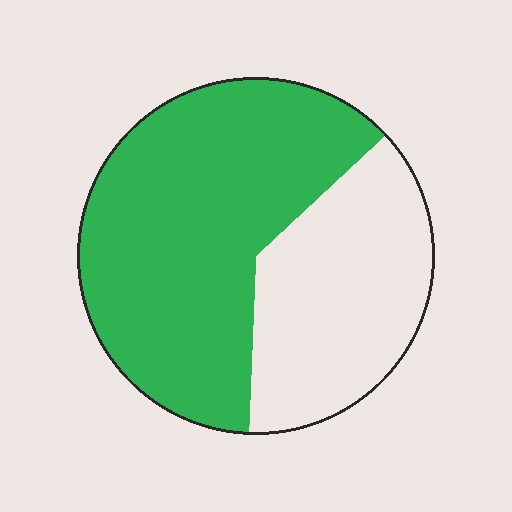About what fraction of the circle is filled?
About five eighths (5/8).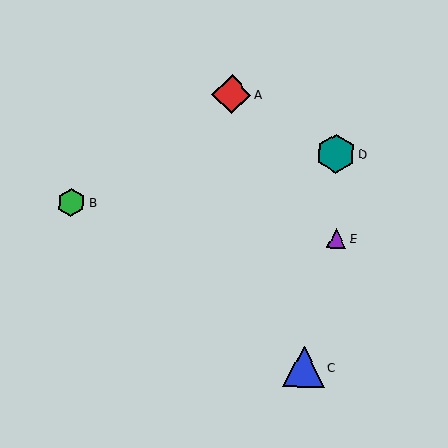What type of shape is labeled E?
Shape E is a purple triangle.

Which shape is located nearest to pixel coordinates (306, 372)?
The blue triangle (labeled C) at (304, 367) is nearest to that location.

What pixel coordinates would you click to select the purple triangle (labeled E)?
Click at (337, 238) to select the purple triangle E.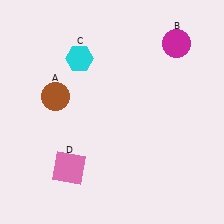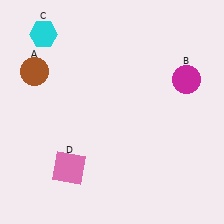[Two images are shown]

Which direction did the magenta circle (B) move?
The magenta circle (B) moved down.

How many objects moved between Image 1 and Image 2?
3 objects moved between the two images.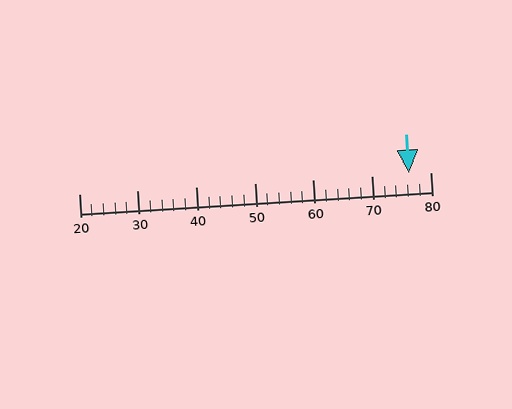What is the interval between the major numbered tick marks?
The major tick marks are spaced 10 units apart.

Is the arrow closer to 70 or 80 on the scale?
The arrow is closer to 80.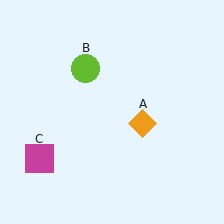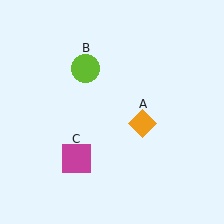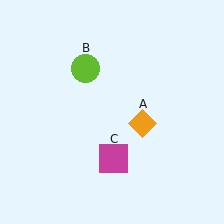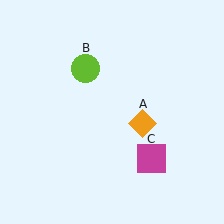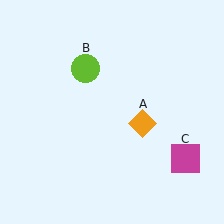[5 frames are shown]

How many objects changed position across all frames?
1 object changed position: magenta square (object C).